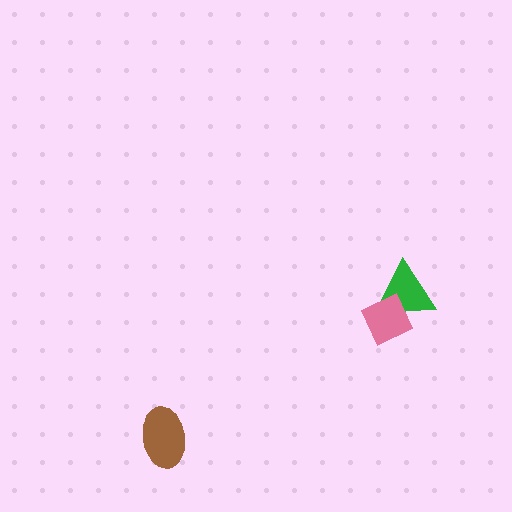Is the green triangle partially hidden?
Yes, it is partially covered by another shape.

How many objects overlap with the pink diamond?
1 object overlaps with the pink diamond.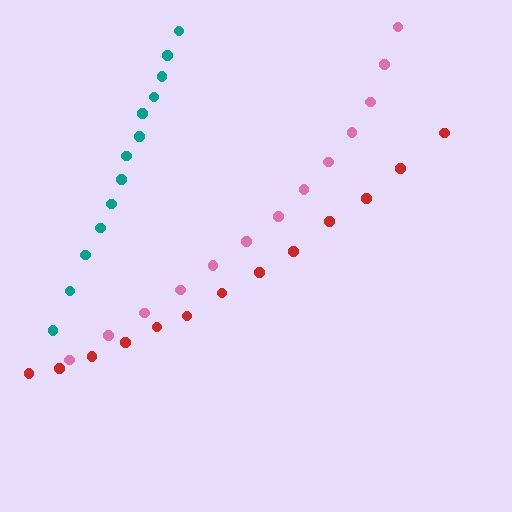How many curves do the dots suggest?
There are 3 distinct paths.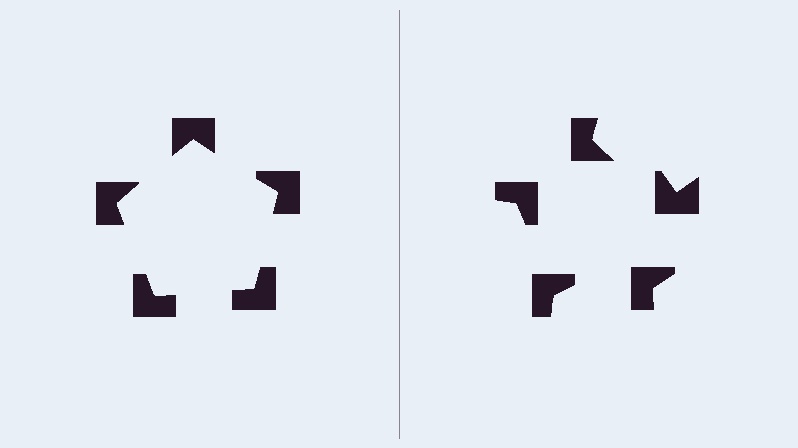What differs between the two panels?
The notched squares are positioned identically on both sides; only the wedge orientations differ. On the left they align to a pentagon; on the right they are misaligned.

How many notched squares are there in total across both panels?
10 — 5 on each side.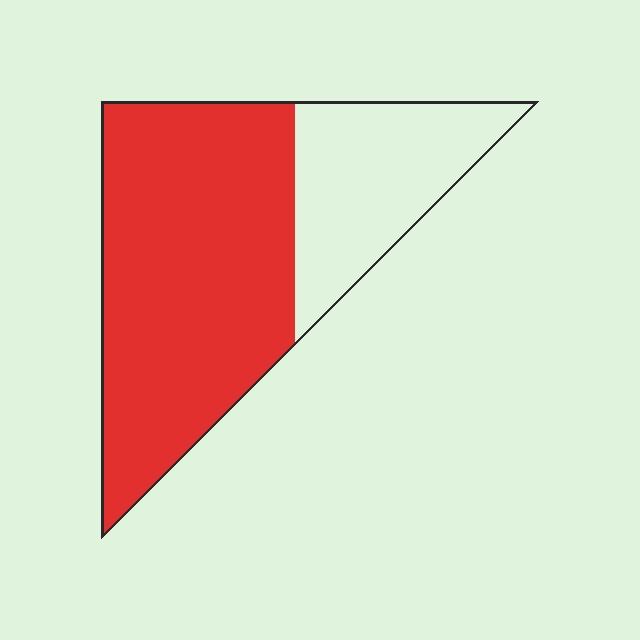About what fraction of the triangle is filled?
About two thirds (2/3).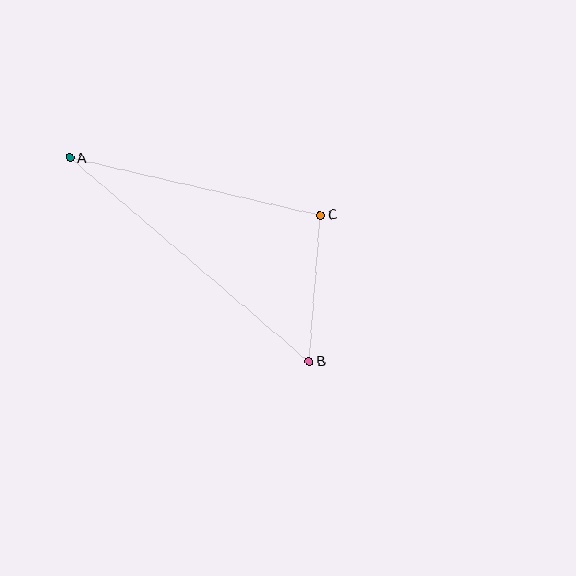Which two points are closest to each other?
Points B and C are closest to each other.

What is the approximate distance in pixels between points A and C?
The distance between A and C is approximately 257 pixels.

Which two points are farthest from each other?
Points A and B are farthest from each other.